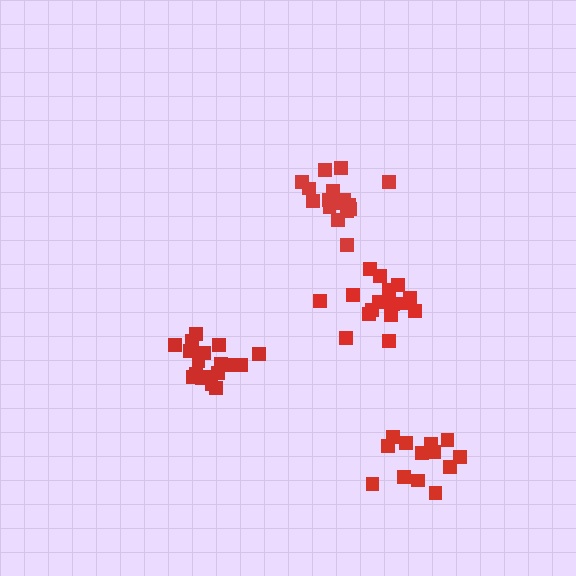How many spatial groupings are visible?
There are 4 spatial groupings.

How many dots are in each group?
Group 1: 18 dots, Group 2: 16 dots, Group 3: 16 dots, Group 4: 14 dots (64 total).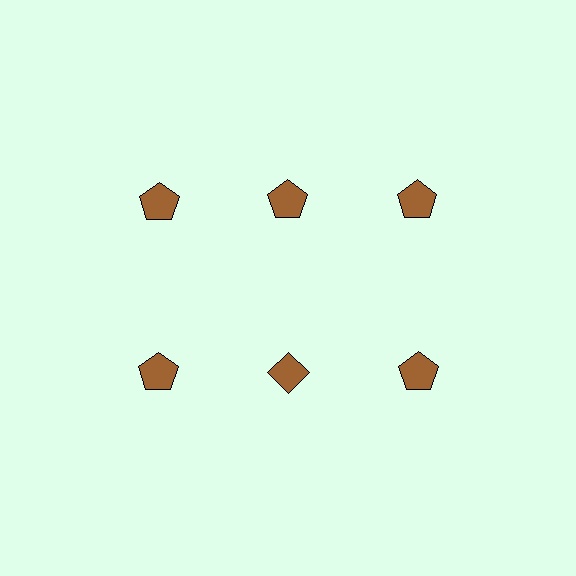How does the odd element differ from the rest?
It has a different shape: diamond instead of pentagon.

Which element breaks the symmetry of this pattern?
The brown diamond in the second row, second from left column breaks the symmetry. All other shapes are brown pentagons.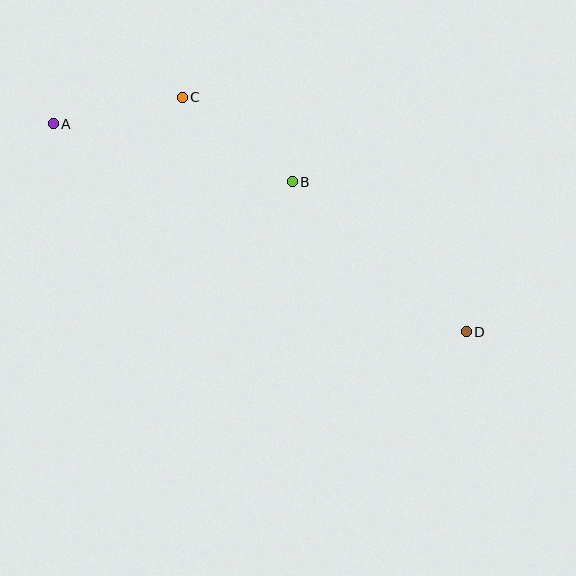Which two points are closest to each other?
Points A and C are closest to each other.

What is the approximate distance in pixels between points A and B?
The distance between A and B is approximately 246 pixels.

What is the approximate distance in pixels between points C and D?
The distance between C and D is approximately 369 pixels.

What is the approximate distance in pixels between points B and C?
The distance between B and C is approximately 139 pixels.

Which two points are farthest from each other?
Points A and D are farthest from each other.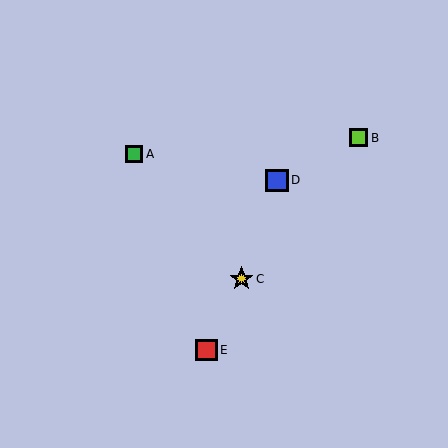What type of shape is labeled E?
Shape E is a red square.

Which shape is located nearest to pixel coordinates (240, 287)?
The yellow star (labeled C) at (241, 279) is nearest to that location.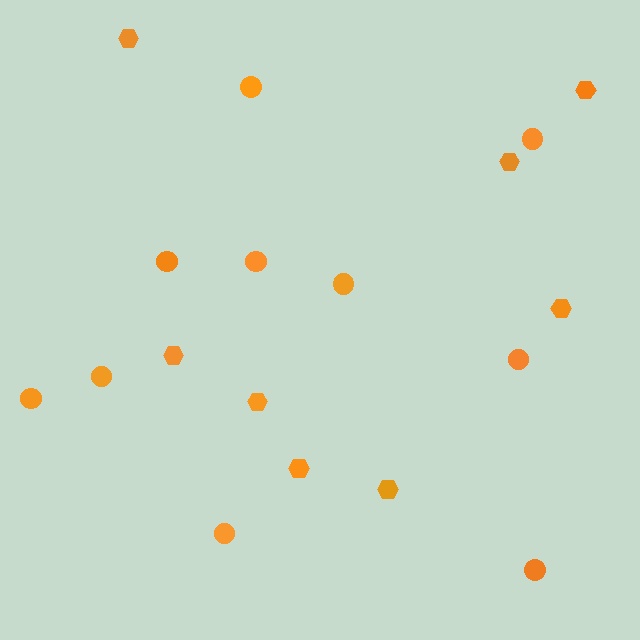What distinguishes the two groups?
There are 2 groups: one group of hexagons (8) and one group of circles (10).